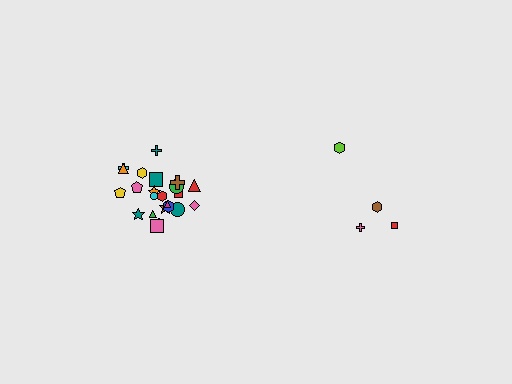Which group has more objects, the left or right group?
The left group.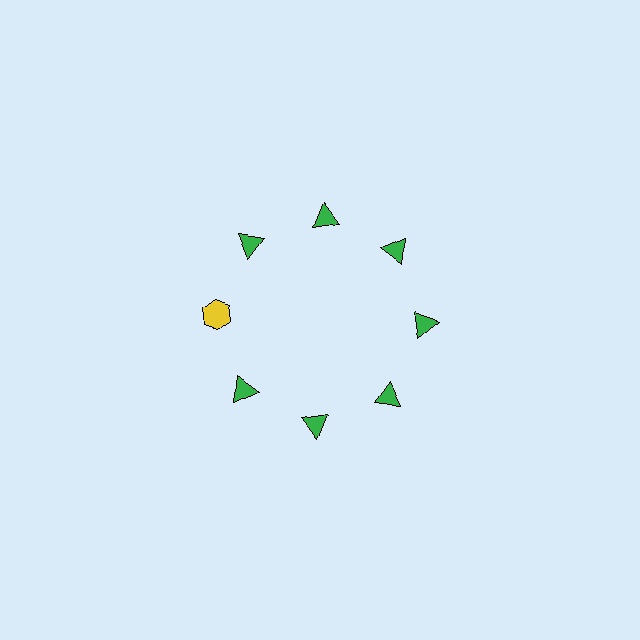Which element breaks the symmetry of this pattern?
The yellow hexagon at roughly the 9 o'clock position breaks the symmetry. All other shapes are green triangles.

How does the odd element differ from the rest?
It differs in both color (yellow instead of green) and shape (hexagon instead of triangle).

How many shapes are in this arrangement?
There are 8 shapes arranged in a ring pattern.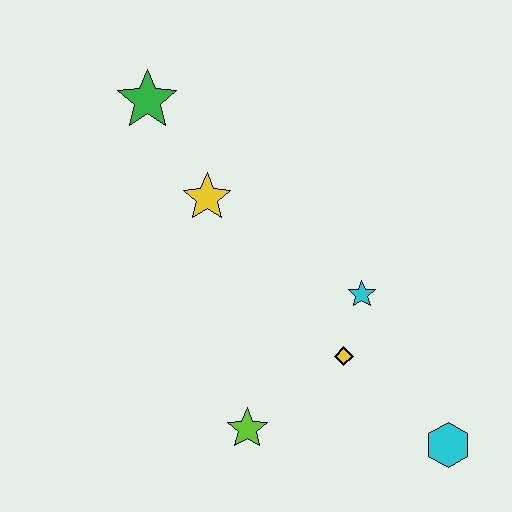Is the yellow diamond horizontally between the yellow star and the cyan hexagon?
Yes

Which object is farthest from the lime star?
The green star is farthest from the lime star.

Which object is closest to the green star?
The yellow star is closest to the green star.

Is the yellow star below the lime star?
No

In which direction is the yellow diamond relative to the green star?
The yellow diamond is below the green star.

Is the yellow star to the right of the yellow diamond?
No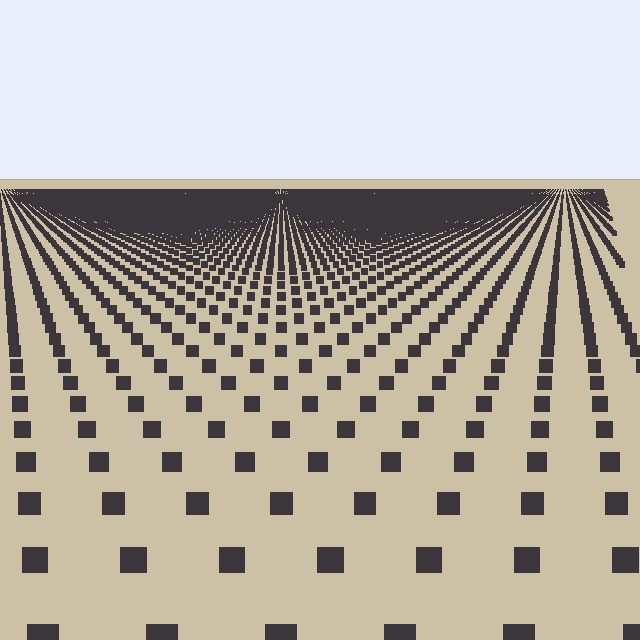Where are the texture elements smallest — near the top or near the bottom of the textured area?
Near the top.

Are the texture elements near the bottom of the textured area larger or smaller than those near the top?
Larger. Near the bottom, elements are closer to the viewer and appear at a bigger on-screen size.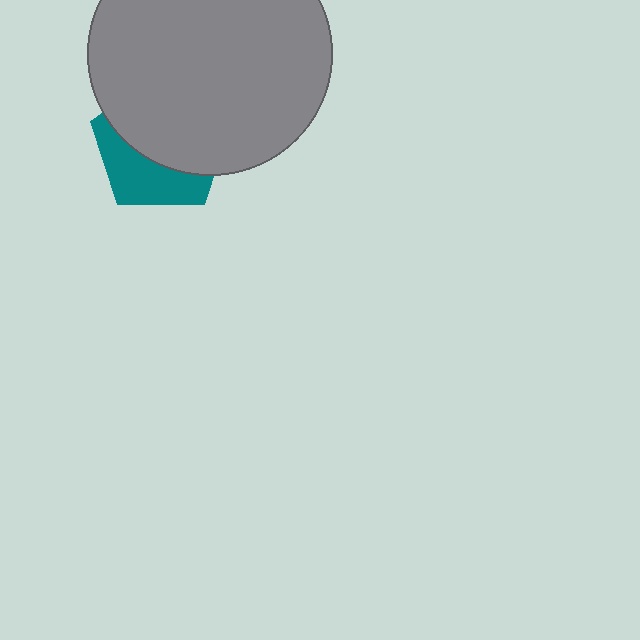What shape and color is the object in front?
The object in front is a gray circle.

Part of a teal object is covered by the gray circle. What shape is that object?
It is a pentagon.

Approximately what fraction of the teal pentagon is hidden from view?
Roughly 62% of the teal pentagon is hidden behind the gray circle.